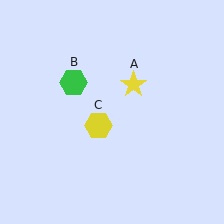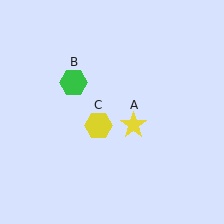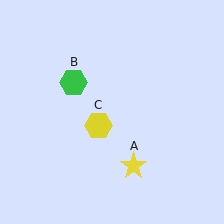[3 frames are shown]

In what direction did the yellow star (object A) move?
The yellow star (object A) moved down.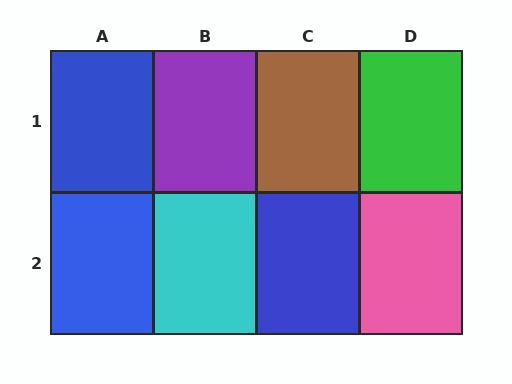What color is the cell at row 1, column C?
Brown.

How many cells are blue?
3 cells are blue.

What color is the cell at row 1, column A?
Blue.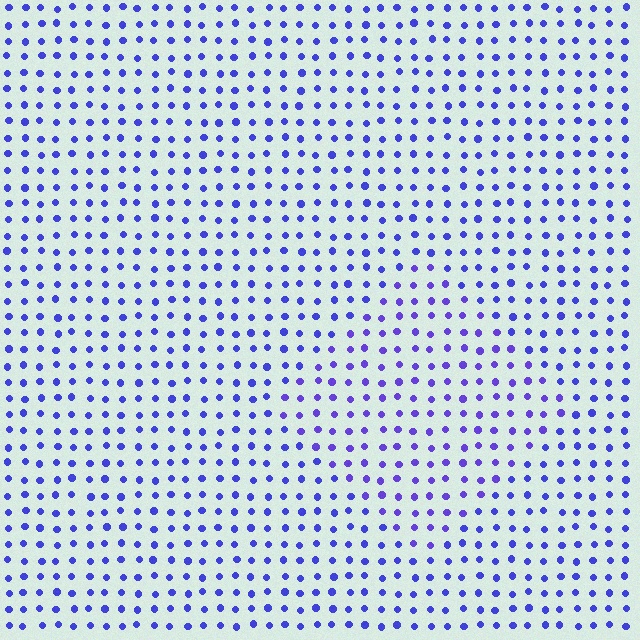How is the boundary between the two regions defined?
The boundary is defined purely by a slight shift in hue (about 16 degrees). Spacing, size, and orientation are identical on both sides.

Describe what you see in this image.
The image is filled with small blue elements in a uniform arrangement. A diamond-shaped region is visible where the elements are tinted to a slightly different hue, forming a subtle color boundary.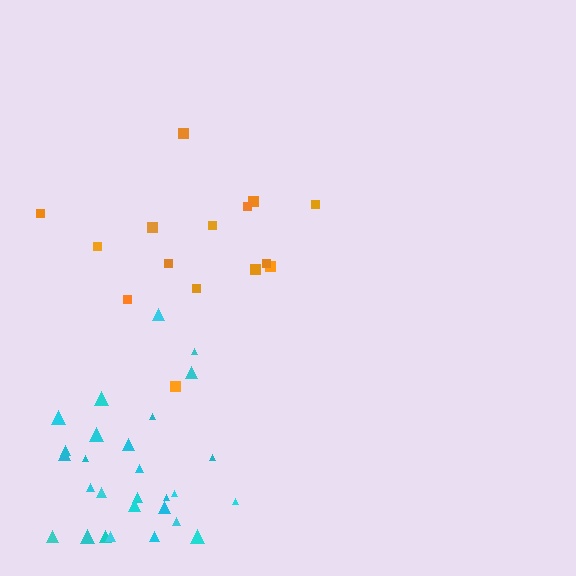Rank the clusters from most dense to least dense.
cyan, orange.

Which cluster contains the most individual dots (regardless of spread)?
Cyan (30).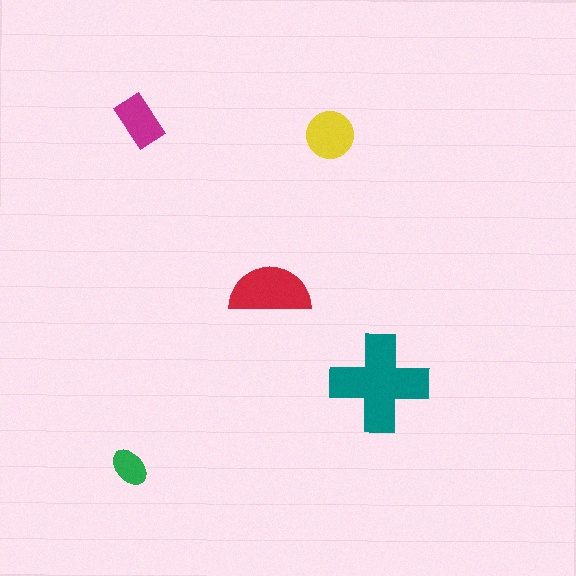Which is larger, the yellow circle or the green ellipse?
The yellow circle.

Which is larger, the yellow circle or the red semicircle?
The red semicircle.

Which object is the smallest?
The green ellipse.